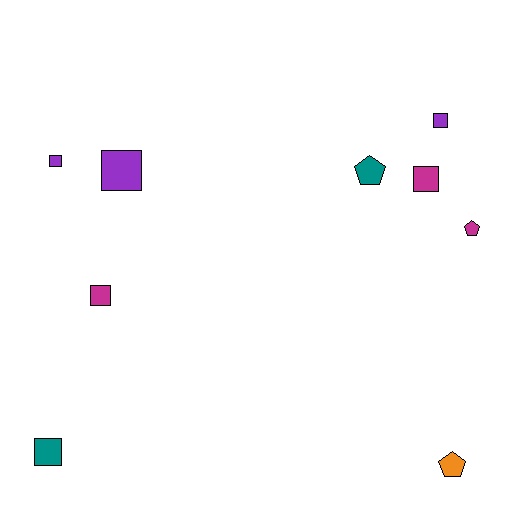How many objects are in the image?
There are 9 objects.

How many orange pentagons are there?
There is 1 orange pentagon.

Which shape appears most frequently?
Square, with 6 objects.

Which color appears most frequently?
Purple, with 3 objects.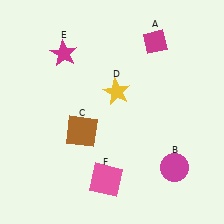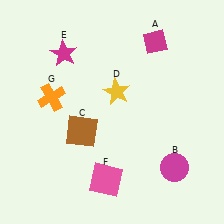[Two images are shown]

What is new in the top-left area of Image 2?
An orange cross (G) was added in the top-left area of Image 2.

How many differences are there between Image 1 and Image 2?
There is 1 difference between the two images.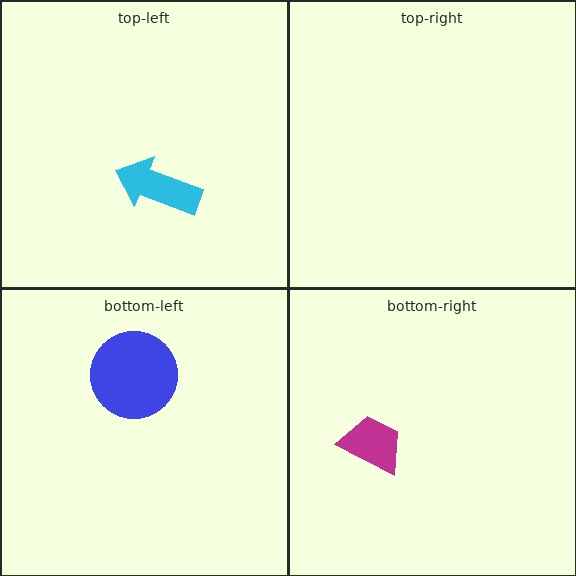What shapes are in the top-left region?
The cyan arrow.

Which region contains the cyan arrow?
The top-left region.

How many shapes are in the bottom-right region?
1.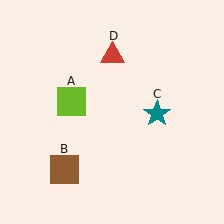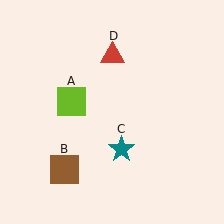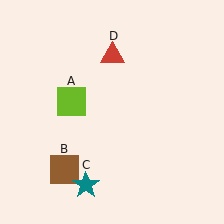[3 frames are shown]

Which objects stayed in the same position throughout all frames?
Lime square (object A) and brown square (object B) and red triangle (object D) remained stationary.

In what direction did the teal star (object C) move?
The teal star (object C) moved down and to the left.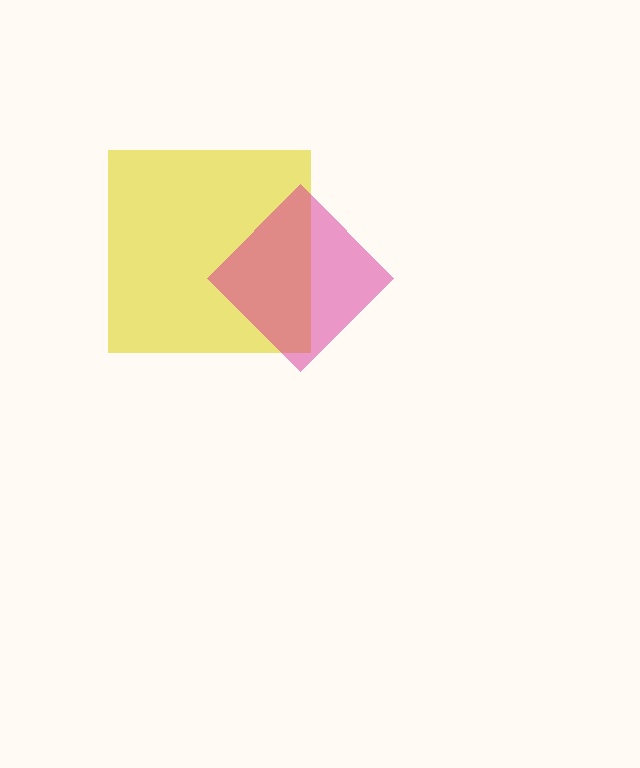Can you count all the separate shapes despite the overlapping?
Yes, there are 2 separate shapes.